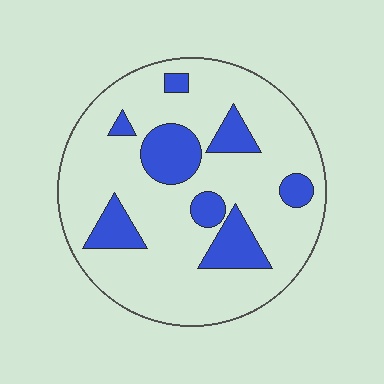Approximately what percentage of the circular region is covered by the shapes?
Approximately 20%.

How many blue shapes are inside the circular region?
8.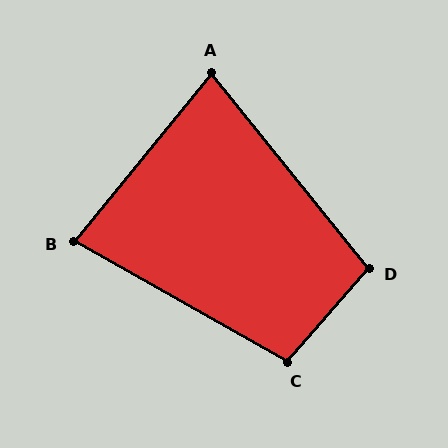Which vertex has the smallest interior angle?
A, at approximately 78 degrees.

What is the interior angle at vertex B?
Approximately 80 degrees (acute).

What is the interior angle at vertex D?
Approximately 100 degrees (obtuse).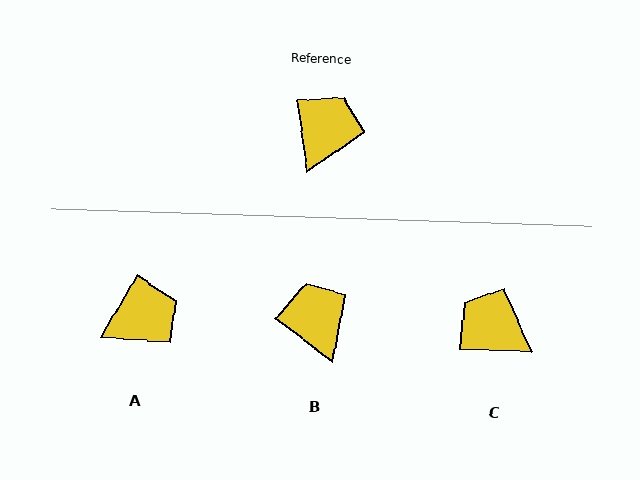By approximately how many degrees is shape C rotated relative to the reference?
Approximately 79 degrees counter-clockwise.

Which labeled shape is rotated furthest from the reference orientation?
C, about 79 degrees away.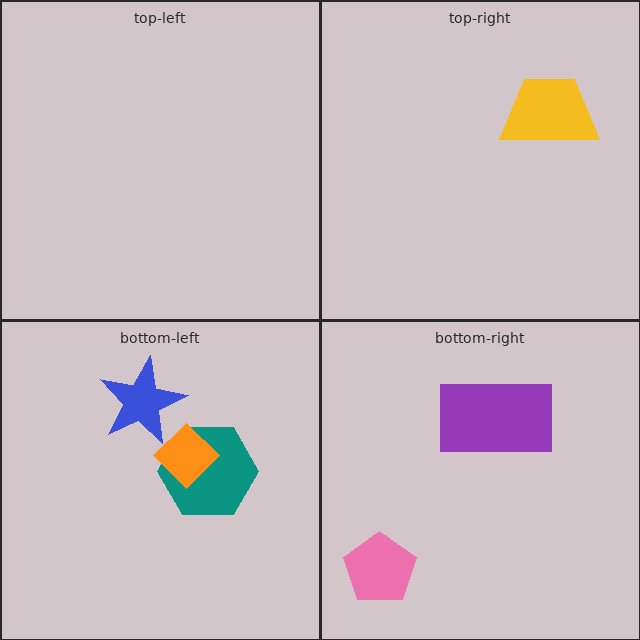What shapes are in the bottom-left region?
The teal hexagon, the blue star, the orange diamond.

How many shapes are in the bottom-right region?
2.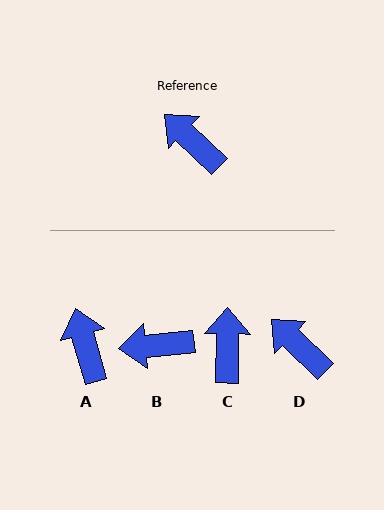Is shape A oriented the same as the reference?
No, it is off by about 30 degrees.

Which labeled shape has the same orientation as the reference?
D.